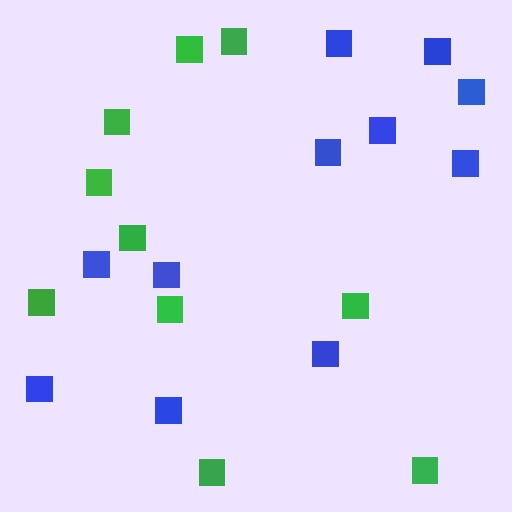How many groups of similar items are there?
There are 2 groups: one group of blue squares (11) and one group of green squares (10).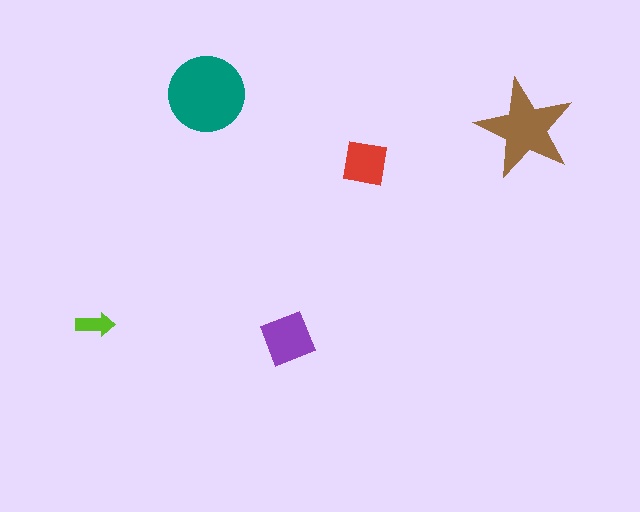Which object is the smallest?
The lime arrow.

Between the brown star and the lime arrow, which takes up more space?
The brown star.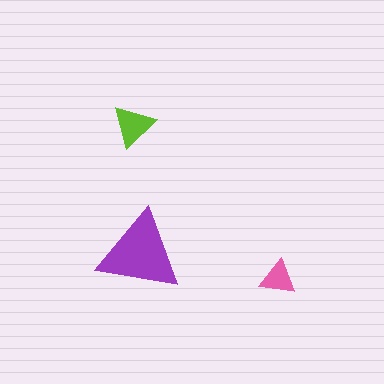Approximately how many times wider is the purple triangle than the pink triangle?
About 2.5 times wider.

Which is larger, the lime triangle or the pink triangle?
The lime one.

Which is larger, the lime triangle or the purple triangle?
The purple one.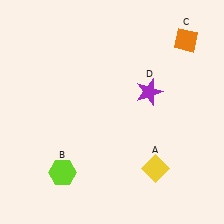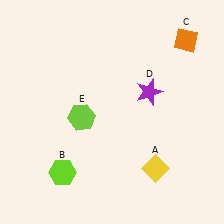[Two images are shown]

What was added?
A lime hexagon (E) was added in Image 2.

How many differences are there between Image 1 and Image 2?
There is 1 difference between the two images.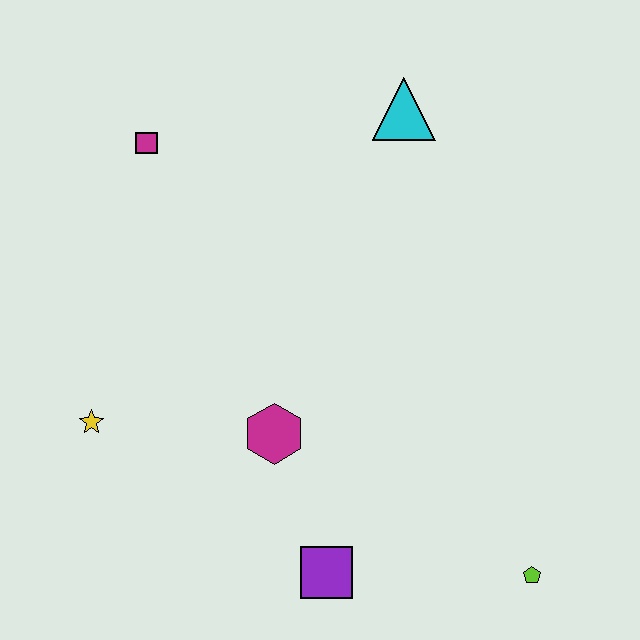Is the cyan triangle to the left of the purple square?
No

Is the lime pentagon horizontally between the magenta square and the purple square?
No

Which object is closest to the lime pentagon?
The purple square is closest to the lime pentagon.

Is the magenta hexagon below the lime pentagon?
No